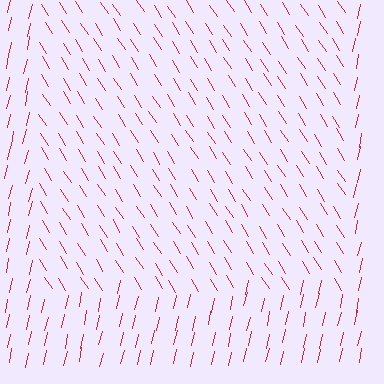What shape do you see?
I see a rectangle.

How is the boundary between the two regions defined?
The boundary is defined purely by a change in line orientation (approximately 45 degrees difference). All lines are the same color and thickness.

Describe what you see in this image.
The image is filled with small red line segments. A rectangle region in the image has lines oriented differently from the surrounding lines, creating a visible texture boundary.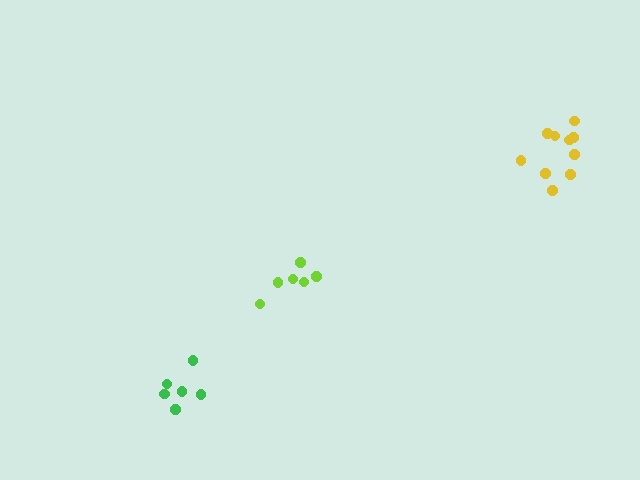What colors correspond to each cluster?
The clusters are colored: lime, yellow, green.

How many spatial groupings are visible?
There are 3 spatial groupings.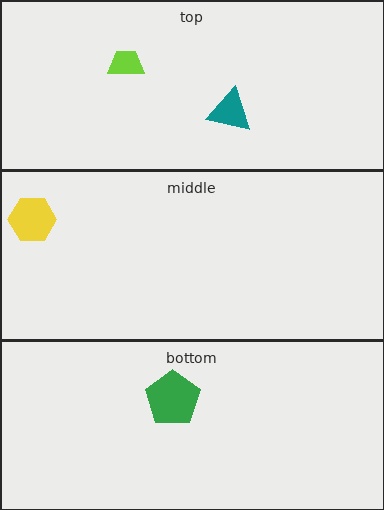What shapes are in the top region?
The teal triangle, the lime trapezoid.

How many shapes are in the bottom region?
1.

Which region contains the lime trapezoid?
The top region.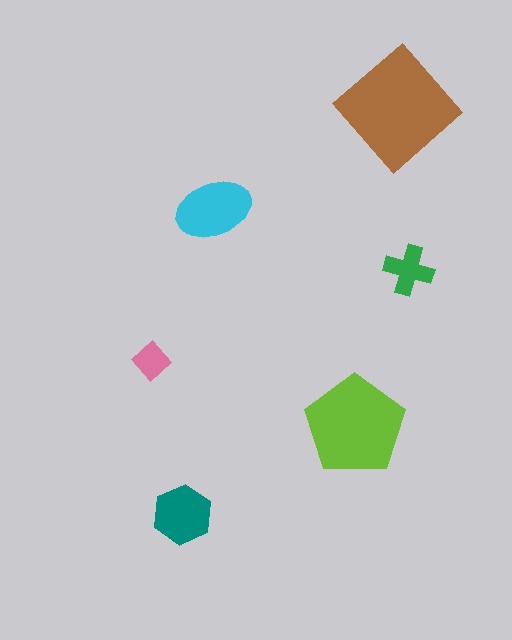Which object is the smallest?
The pink diamond.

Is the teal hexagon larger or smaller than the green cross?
Larger.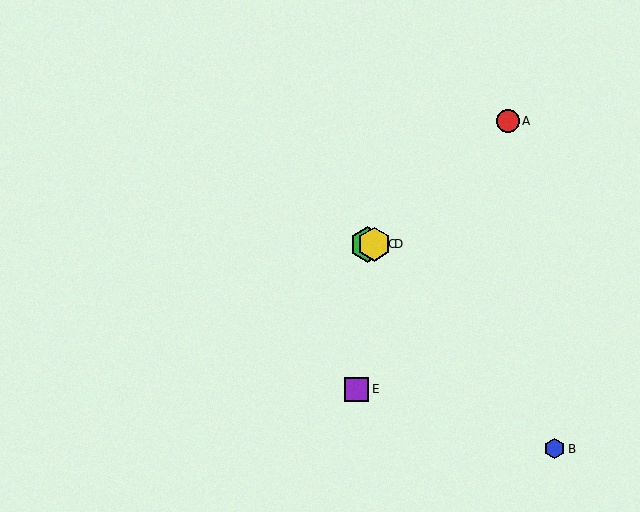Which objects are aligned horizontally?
Objects C, D are aligned horizontally.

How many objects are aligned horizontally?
2 objects (C, D) are aligned horizontally.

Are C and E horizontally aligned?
No, C is at y≈244 and E is at y≈389.